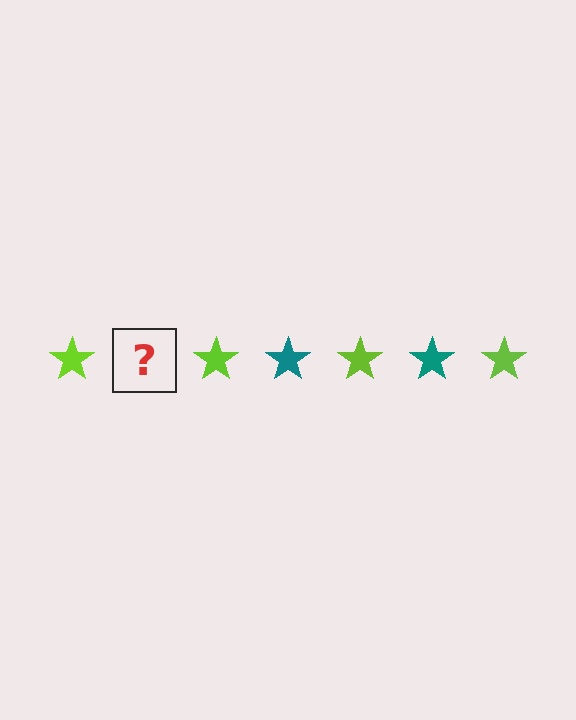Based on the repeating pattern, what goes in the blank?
The blank should be a teal star.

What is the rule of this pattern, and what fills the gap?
The rule is that the pattern cycles through lime, teal stars. The gap should be filled with a teal star.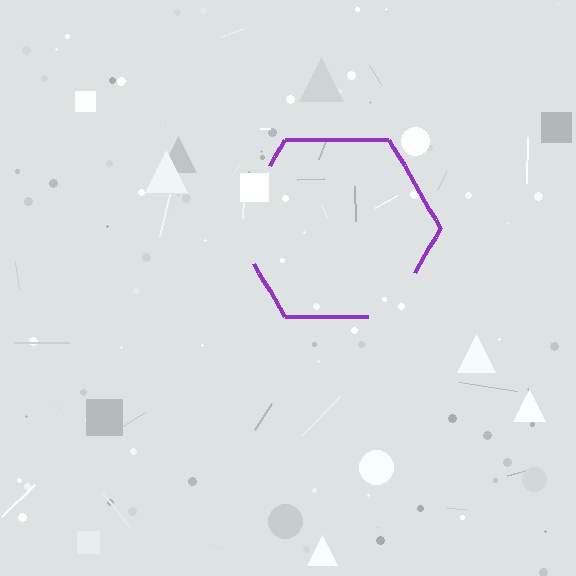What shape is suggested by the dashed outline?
The dashed outline suggests a hexagon.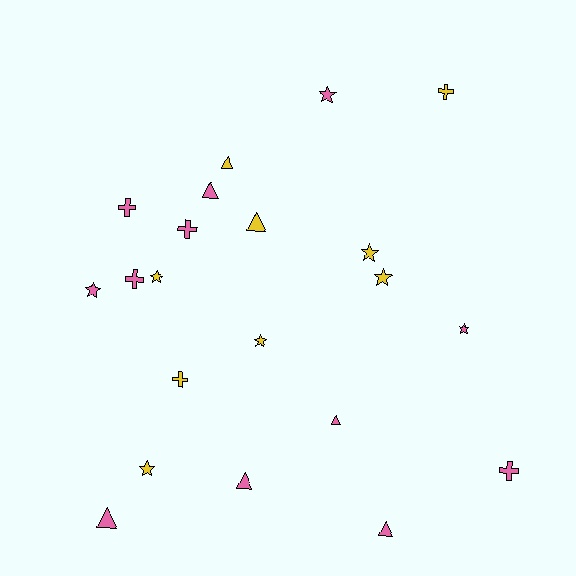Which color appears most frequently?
Pink, with 12 objects.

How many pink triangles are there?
There are 5 pink triangles.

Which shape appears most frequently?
Star, with 8 objects.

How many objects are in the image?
There are 21 objects.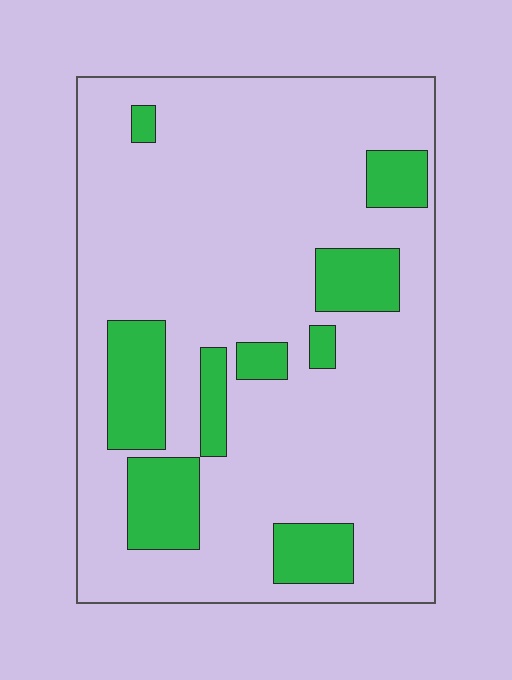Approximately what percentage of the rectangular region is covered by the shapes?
Approximately 20%.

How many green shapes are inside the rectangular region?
9.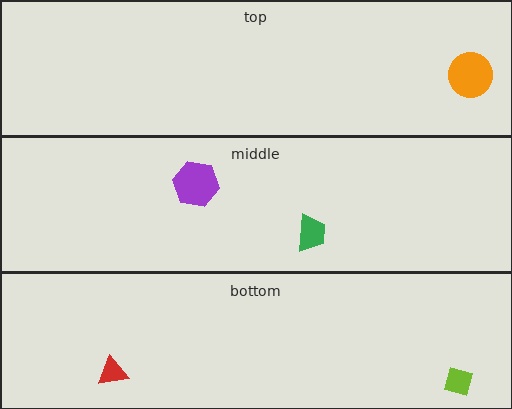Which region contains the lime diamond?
The bottom region.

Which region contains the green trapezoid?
The middle region.